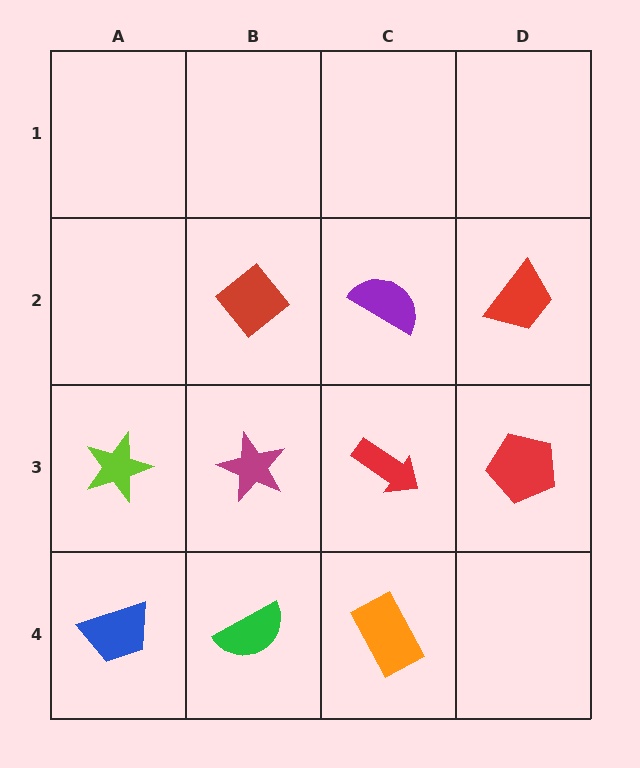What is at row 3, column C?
A red arrow.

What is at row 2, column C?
A purple semicircle.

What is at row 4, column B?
A green semicircle.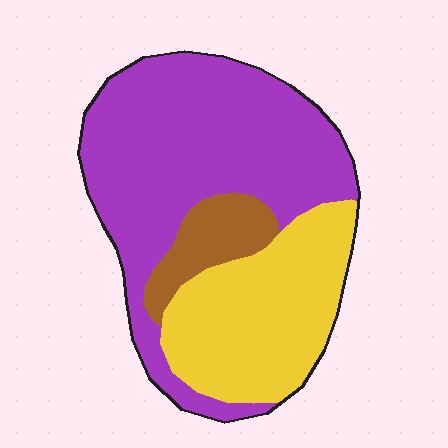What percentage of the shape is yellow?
Yellow takes up about one third (1/3) of the shape.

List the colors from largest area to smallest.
From largest to smallest: purple, yellow, brown.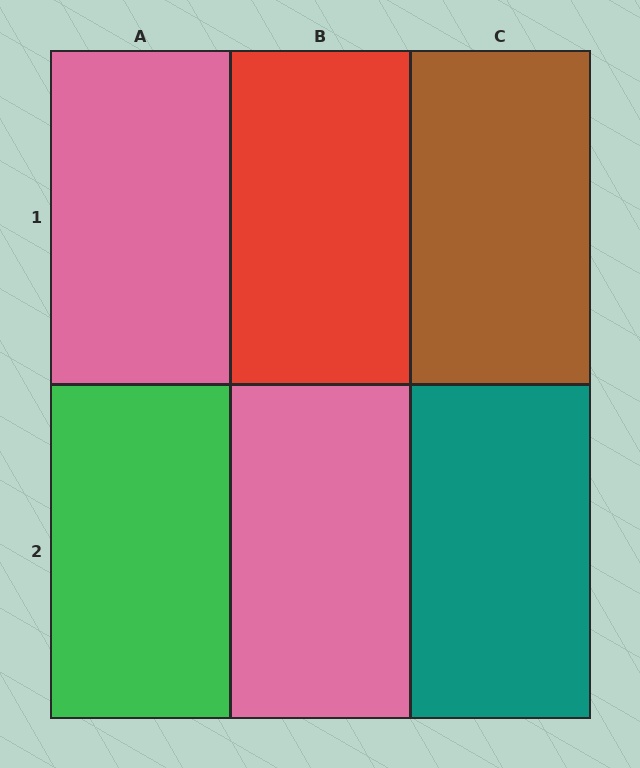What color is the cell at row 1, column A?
Pink.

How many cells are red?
1 cell is red.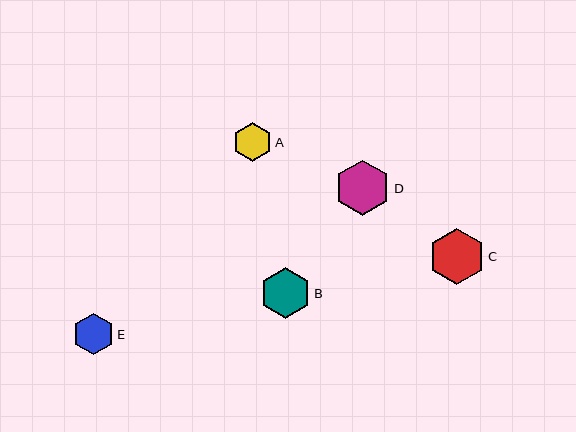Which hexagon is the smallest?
Hexagon A is the smallest with a size of approximately 40 pixels.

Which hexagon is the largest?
Hexagon C is the largest with a size of approximately 56 pixels.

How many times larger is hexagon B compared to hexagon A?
Hexagon B is approximately 1.3 times the size of hexagon A.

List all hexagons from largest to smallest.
From largest to smallest: C, D, B, E, A.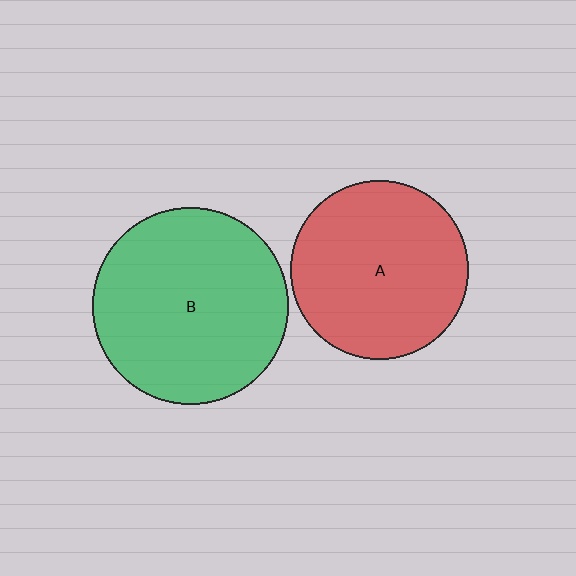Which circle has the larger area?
Circle B (green).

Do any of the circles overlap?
No, none of the circles overlap.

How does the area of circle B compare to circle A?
Approximately 1.2 times.